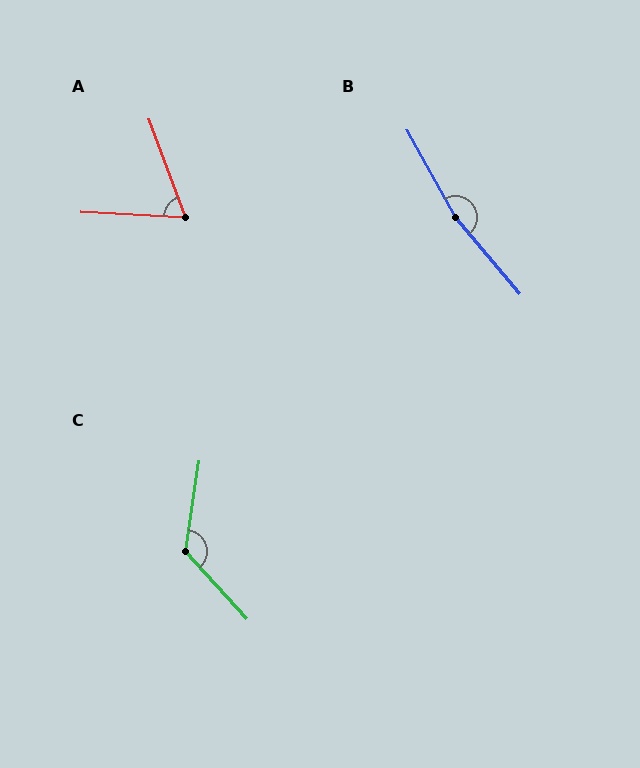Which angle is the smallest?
A, at approximately 67 degrees.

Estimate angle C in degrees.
Approximately 129 degrees.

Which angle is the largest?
B, at approximately 169 degrees.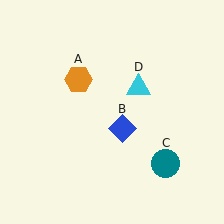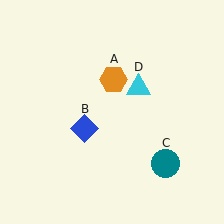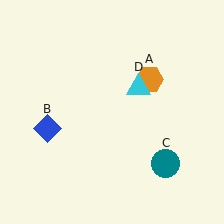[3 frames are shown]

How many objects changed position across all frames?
2 objects changed position: orange hexagon (object A), blue diamond (object B).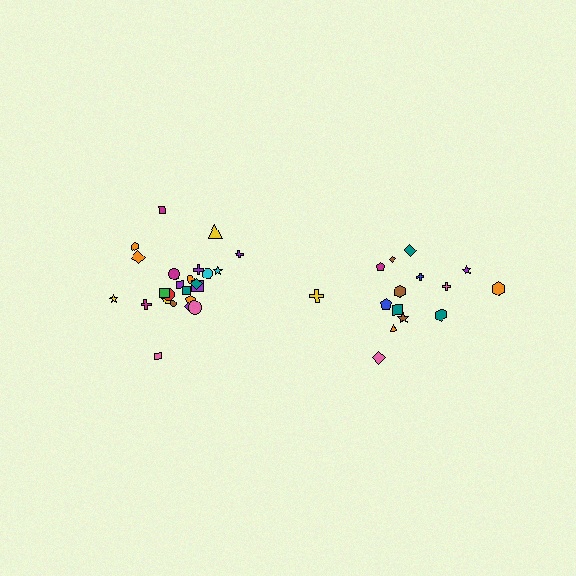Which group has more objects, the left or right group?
The left group.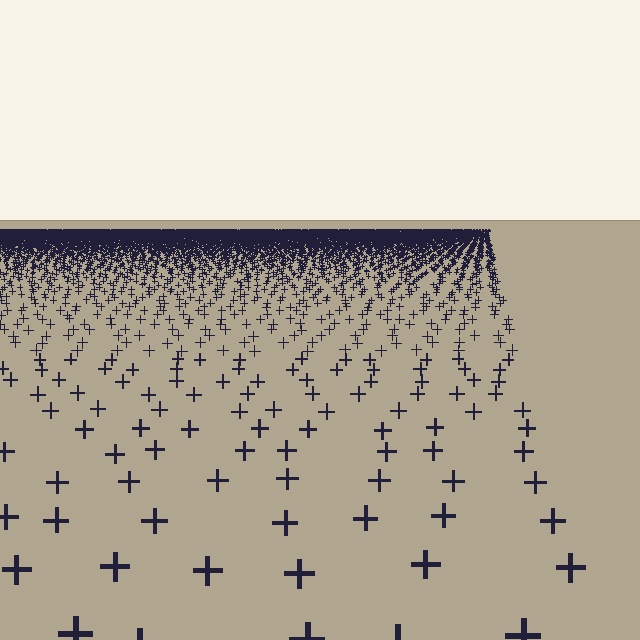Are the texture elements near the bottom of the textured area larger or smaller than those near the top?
Larger. Near the bottom, elements are closer to the viewer and appear at a bigger on-screen size.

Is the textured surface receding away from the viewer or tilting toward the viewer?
The surface is receding away from the viewer. Texture elements get smaller and denser toward the top.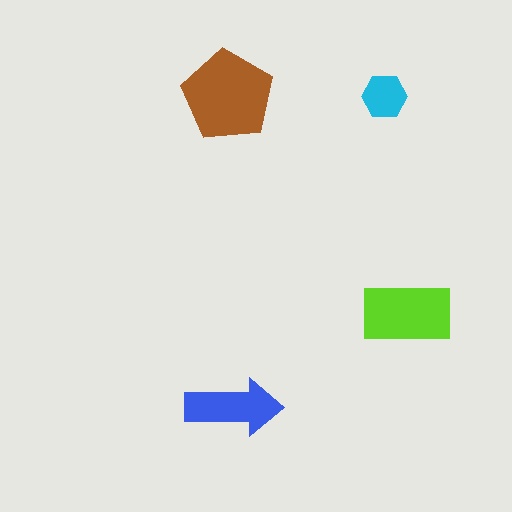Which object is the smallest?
The cyan hexagon.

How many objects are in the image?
There are 4 objects in the image.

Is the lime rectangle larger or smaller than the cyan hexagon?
Larger.